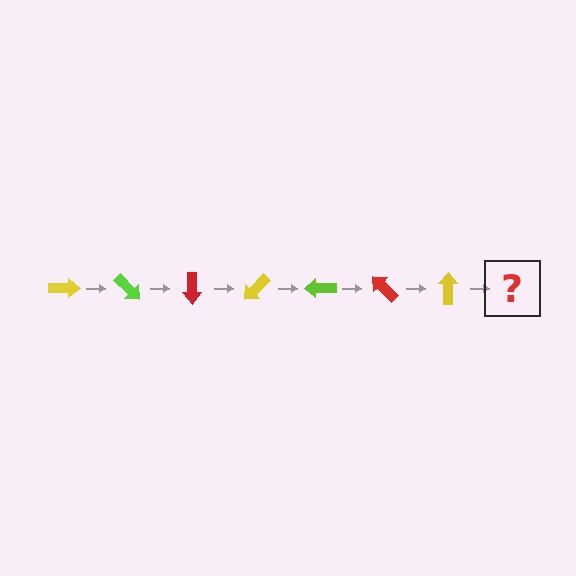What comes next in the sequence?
The next element should be a lime arrow, rotated 315 degrees from the start.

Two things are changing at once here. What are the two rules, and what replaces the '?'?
The two rules are that it rotates 45 degrees each step and the color cycles through yellow, lime, and red. The '?' should be a lime arrow, rotated 315 degrees from the start.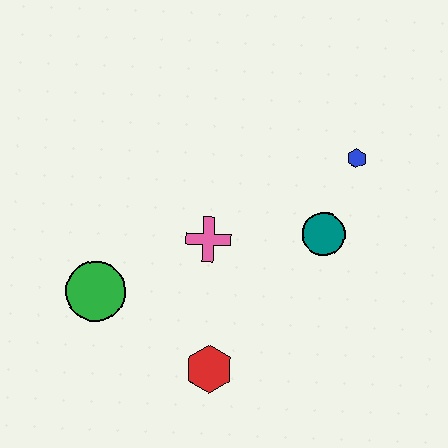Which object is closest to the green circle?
The pink cross is closest to the green circle.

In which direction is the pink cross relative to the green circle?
The pink cross is to the right of the green circle.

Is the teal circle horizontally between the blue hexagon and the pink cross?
Yes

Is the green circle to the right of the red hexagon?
No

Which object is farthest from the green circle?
The blue hexagon is farthest from the green circle.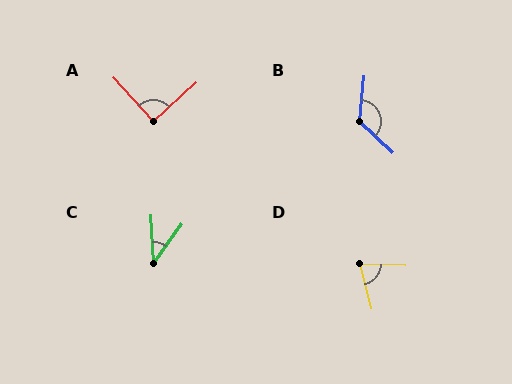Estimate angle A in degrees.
Approximately 89 degrees.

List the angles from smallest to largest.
C (38°), D (74°), A (89°), B (127°).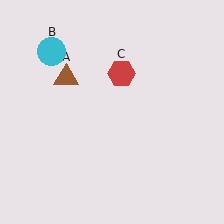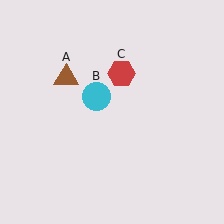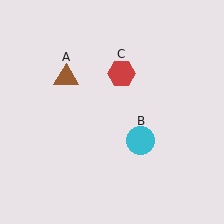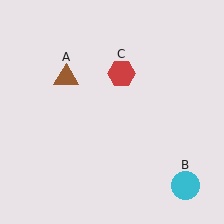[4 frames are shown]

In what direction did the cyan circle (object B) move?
The cyan circle (object B) moved down and to the right.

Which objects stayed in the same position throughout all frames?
Brown triangle (object A) and red hexagon (object C) remained stationary.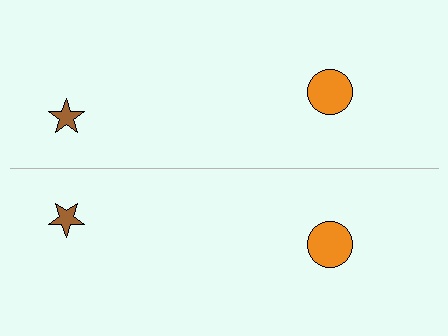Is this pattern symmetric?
Yes, this pattern has bilateral (reflection) symmetry.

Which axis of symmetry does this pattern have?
The pattern has a horizontal axis of symmetry running through the center of the image.